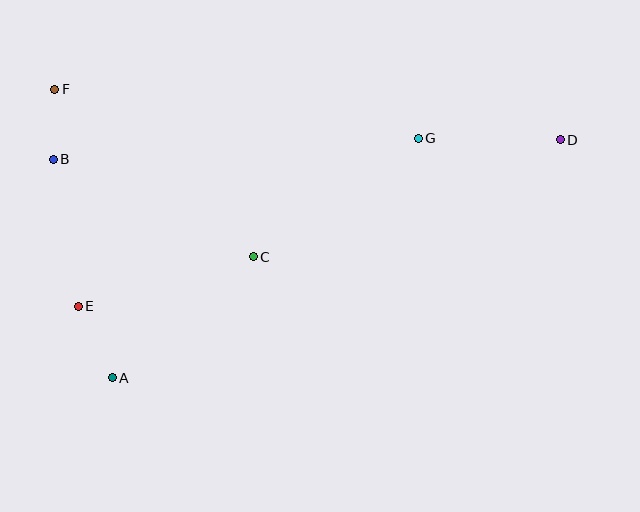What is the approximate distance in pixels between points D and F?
The distance between D and F is approximately 508 pixels.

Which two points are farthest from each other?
Points D and E are farthest from each other.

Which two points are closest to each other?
Points B and F are closest to each other.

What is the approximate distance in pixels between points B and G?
The distance between B and G is approximately 365 pixels.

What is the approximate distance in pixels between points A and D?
The distance between A and D is approximately 507 pixels.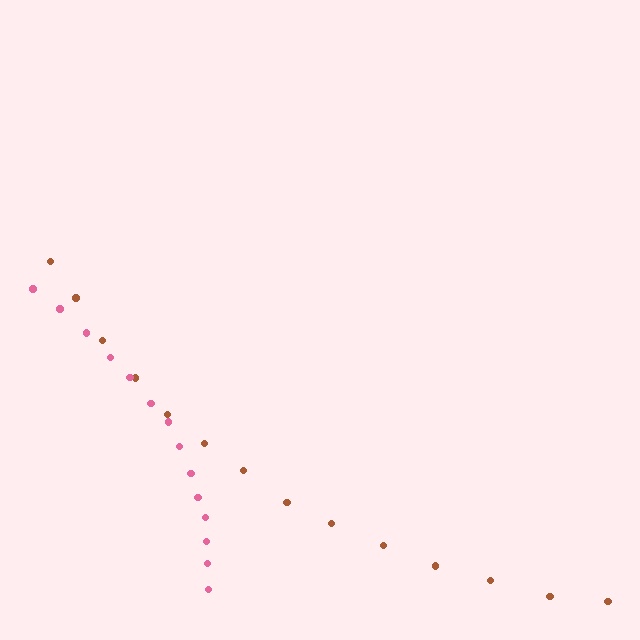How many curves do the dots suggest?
There are 2 distinct paths.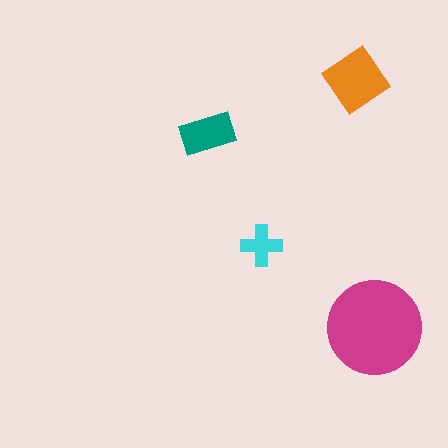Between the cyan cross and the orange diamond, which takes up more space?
The orange diamond.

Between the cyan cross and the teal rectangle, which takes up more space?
The teal rectangle.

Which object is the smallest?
The cyan cross.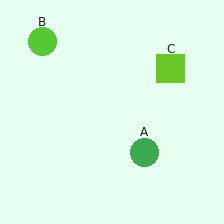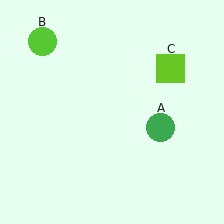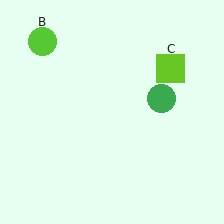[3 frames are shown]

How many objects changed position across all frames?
1 object changed position: green circle (object A).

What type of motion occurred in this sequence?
The green circle (object A) rotated counterclockwise around the center of the scene.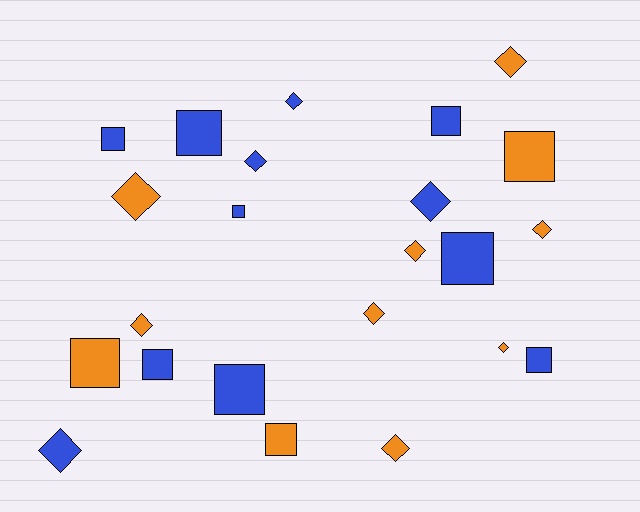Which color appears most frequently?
Blue, with 12 objects.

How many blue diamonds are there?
There are 4 blue diamonds.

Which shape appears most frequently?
Diamond, with 12 objects.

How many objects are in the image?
There are 23 objects.